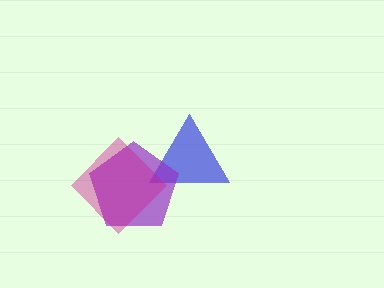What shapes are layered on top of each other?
The layered shapes are: a blue triangle, a purple pentagon, a magenta diamond.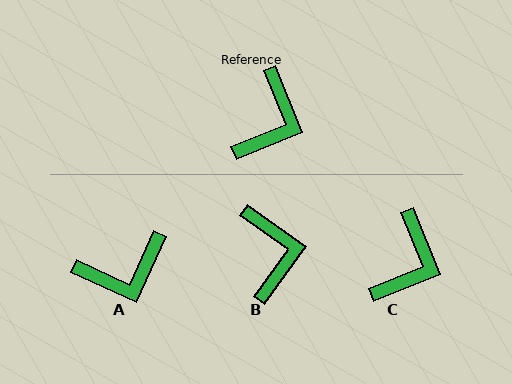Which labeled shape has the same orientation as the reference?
C.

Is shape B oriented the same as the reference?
No, it is off by about 32 degrees.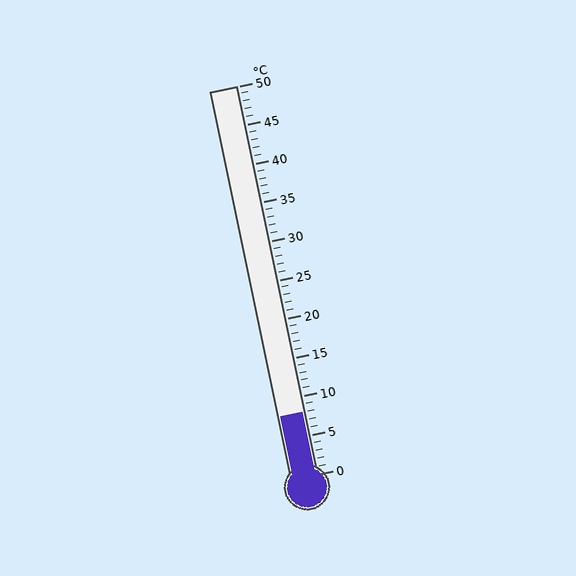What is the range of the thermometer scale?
The thermometer scale ranges from 0°C to 50°C.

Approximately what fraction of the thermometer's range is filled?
The thermometer is filled to approximately 15% of its range.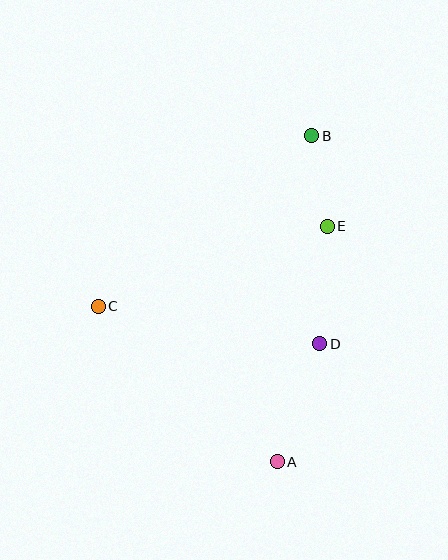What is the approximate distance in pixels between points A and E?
The distance between A and E is approximately 241 pixels.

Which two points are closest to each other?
Points B and E are closest to each other.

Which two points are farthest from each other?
Points A and B are farthest from each other.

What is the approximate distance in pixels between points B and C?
The distance between B and C is approximately 273 pixels.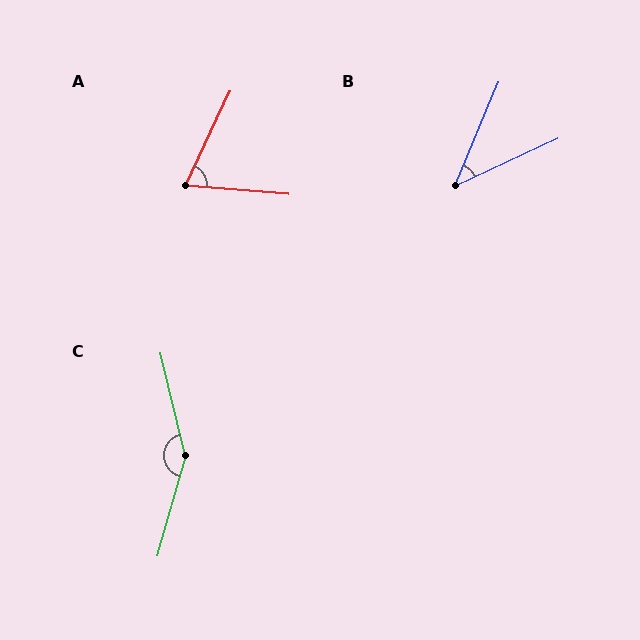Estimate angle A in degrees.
Approximately 70 degrees.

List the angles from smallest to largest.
B (42°), A (70°), C (150°).